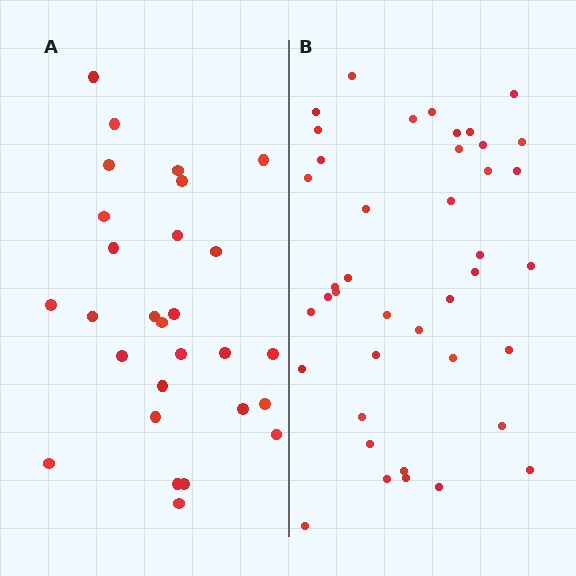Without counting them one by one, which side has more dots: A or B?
Region B (the right region) has more dots.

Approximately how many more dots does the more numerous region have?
Region B has approximately 15 more dots than region A.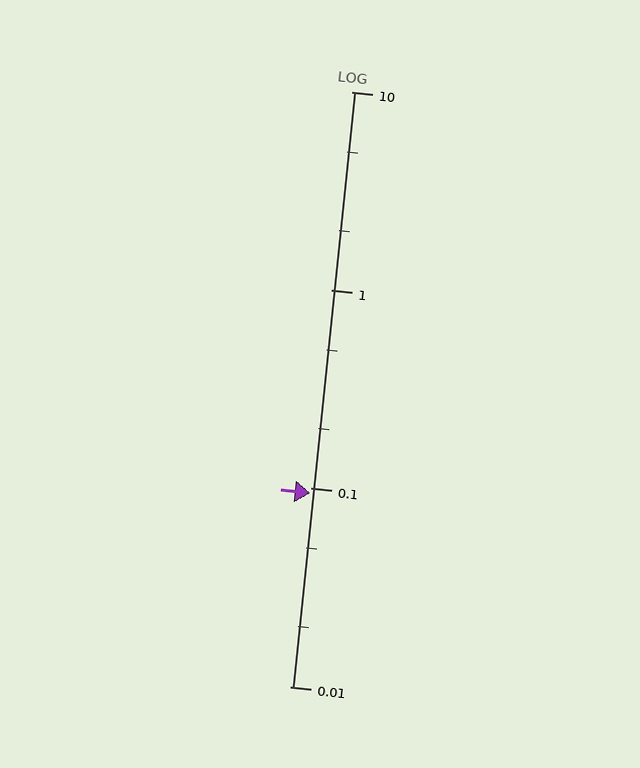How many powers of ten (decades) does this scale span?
The scale spans 3 decades, from 0.01 to 10.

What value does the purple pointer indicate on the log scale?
The pointer indicates approximately 0.095.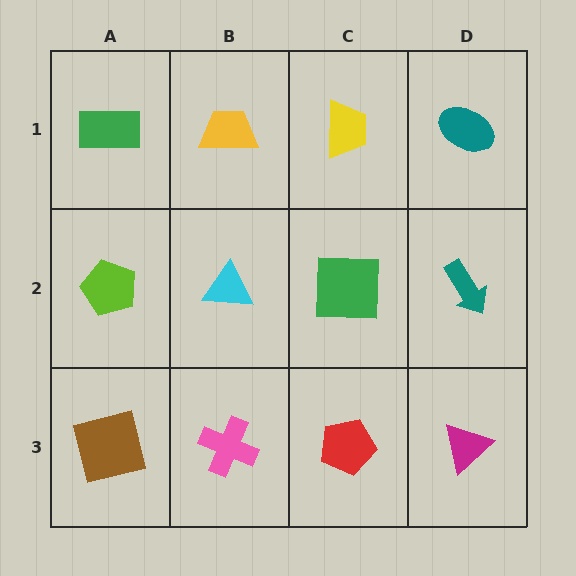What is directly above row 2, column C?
A yellow trapezoid.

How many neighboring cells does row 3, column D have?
2.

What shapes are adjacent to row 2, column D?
A teal ellipse (row 1, column D), a magenta triangle (row 3, column D), a green square (row 2, column C).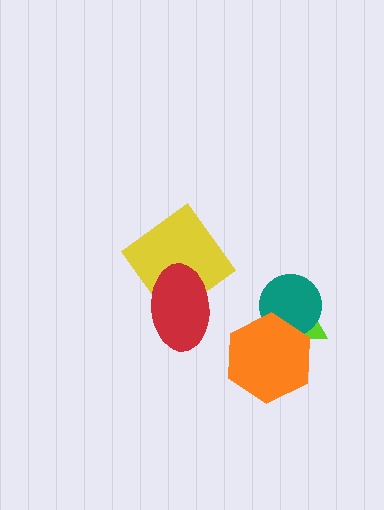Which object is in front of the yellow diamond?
The red ellipse is in front of the yellow diamond.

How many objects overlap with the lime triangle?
2 objects overlap with the lime triangle.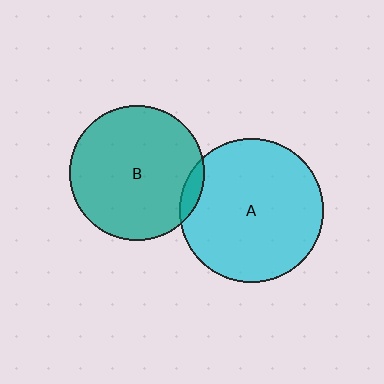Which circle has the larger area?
Circle A (cyan).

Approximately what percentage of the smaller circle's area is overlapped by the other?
Approximately 5%.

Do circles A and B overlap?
Yes.